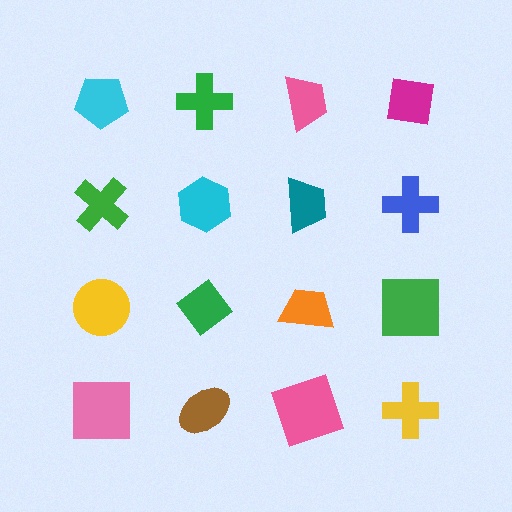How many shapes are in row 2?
4 shapes.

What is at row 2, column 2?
A cyan hexagon.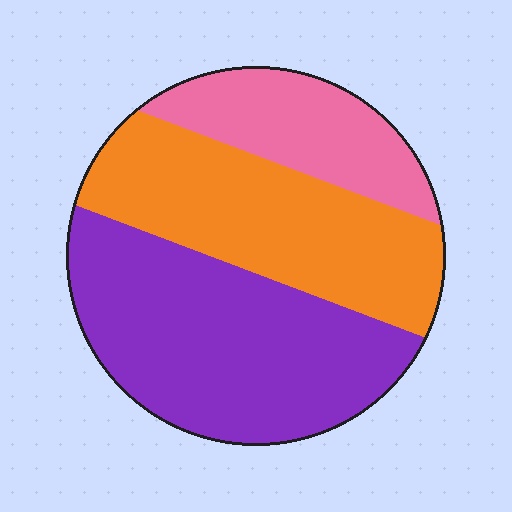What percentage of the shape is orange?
Orange covers around 35% of the shape.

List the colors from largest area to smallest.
From largest to smallest: purple, orange, pink.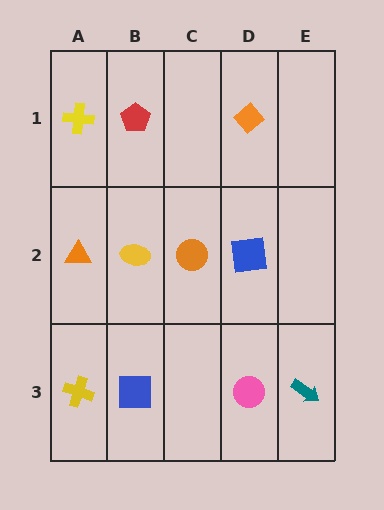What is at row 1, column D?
An orange diamond.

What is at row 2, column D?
A blue square.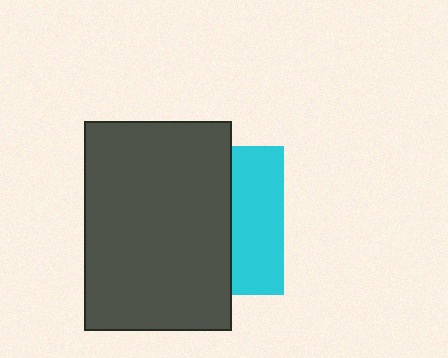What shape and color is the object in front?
The object in front is a dark gray rectangle.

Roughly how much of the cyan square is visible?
A small part of it is visible (roughly 35%).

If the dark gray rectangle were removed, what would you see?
You would see the complete cyan square.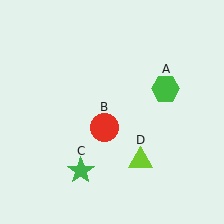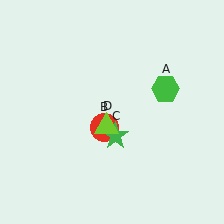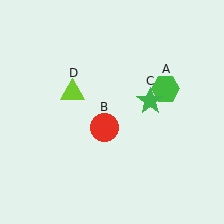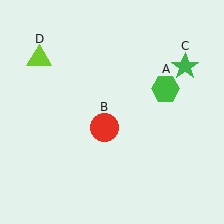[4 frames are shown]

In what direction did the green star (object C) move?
The green star (object C) moved up and to the right.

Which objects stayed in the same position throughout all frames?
Green hexagon (object A) and red circle (object B) remained stationary.